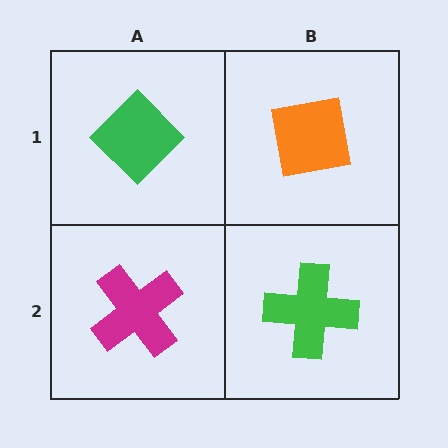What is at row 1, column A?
A green diamond.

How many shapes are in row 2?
2 shapes.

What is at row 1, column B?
An orange square.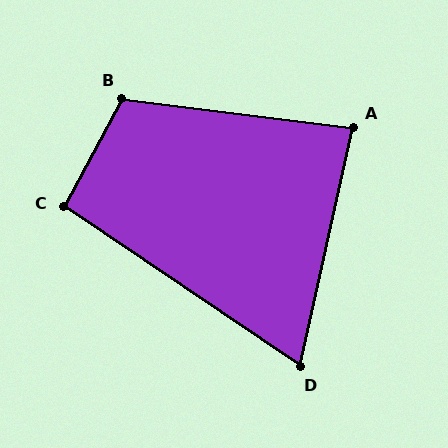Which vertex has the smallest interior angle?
D, at approximately 69 degrees.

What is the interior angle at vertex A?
Approximately 84 degrees (acute).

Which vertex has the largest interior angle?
B, at approximately 111 degrees.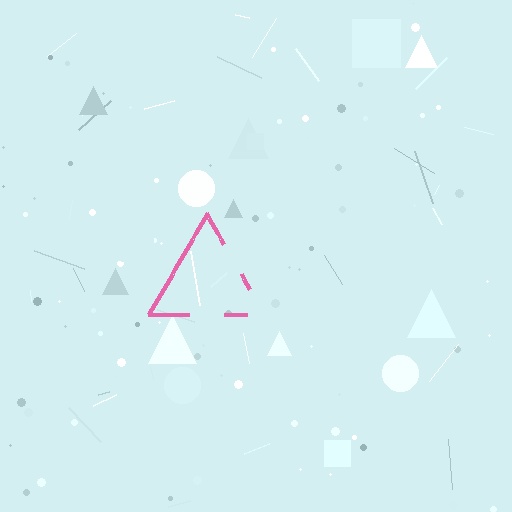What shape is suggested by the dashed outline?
The dashed outline suggests a triangle.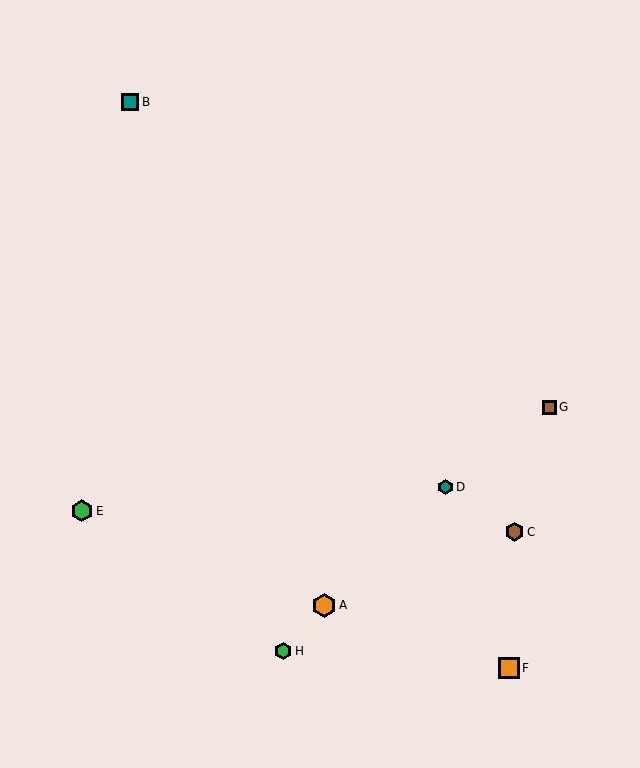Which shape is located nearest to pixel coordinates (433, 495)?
The teal hexagon (labeled D) at (446, 487) is nearest to that location.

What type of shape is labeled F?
Shape F is an orange square.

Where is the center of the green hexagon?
The center of the green hexagon is at (283, 651).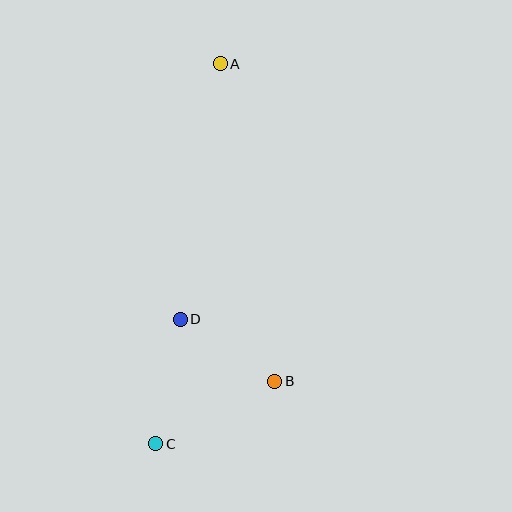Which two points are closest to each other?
Points B and D are closest to each other.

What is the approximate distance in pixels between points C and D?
The distance between C and D is approximately 127 pixels.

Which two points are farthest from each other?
Points A and C are farthest from each other.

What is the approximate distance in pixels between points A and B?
The distance between A and B is approximately 322 pixels.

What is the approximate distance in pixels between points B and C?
The distance between B and C is approximately 134 pixels.